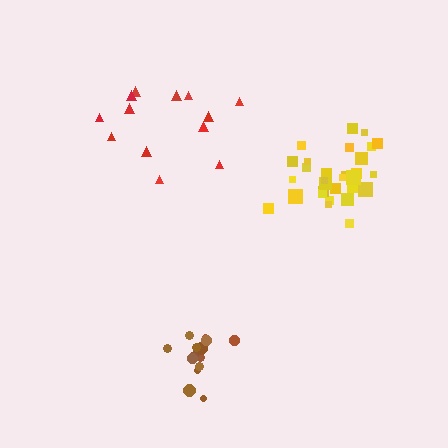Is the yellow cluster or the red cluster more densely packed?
Yellow.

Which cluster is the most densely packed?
Yellow.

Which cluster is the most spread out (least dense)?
Red.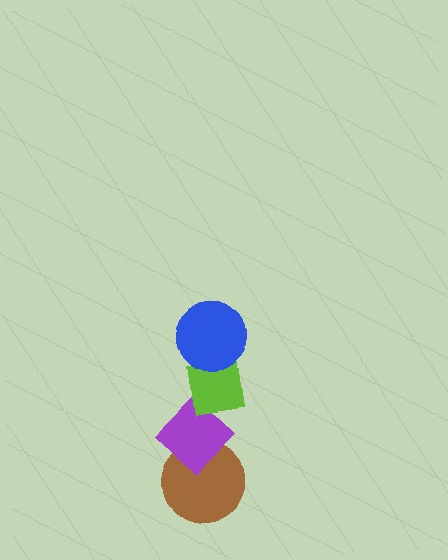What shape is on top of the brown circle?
The purple diamond is on top of the brown circle.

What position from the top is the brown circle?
The brown circle is 4th from the top.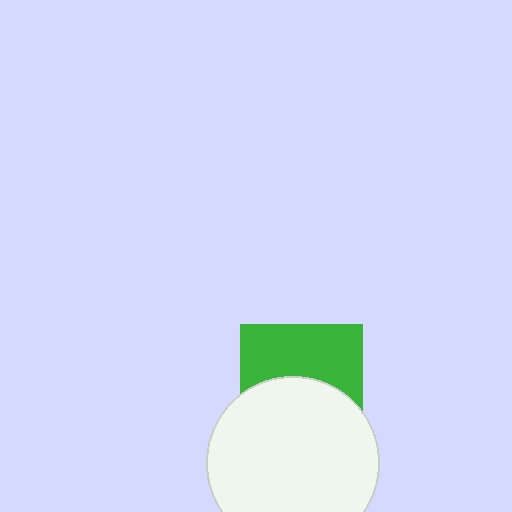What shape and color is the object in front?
The object in front is a white circle.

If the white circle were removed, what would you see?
You would see the complete green square.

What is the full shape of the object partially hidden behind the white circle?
The partially hidden object is a green square.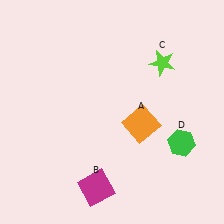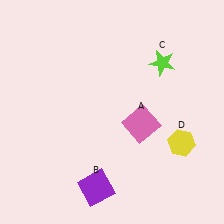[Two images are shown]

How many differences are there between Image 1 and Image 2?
There are 3 differences between the two images.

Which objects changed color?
A changed from orange to pink. B changed from magenta to purple. D changed from green to yellow.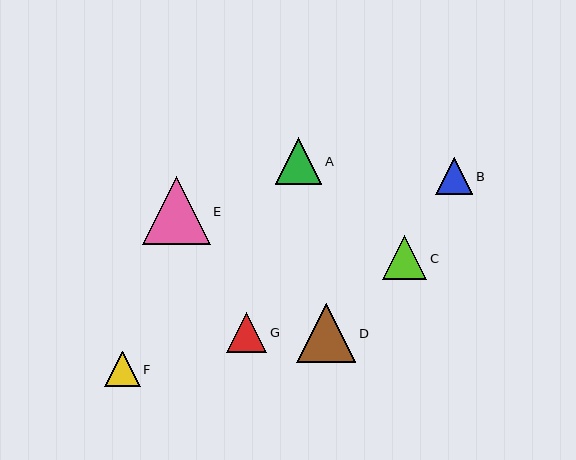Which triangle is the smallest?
Triangle F is the smallest with a size of approximately 35 pixels.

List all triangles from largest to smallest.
From largest to smallest: E, D, A, C, G, B, F.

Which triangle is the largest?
Triangle E is the largest with a size of approximately 68 pixels.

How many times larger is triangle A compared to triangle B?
Triangle A is approximately 1.3 times the size of triangle B.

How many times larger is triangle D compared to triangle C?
Triangle D is approximately 1.4 times the size of triangle C.